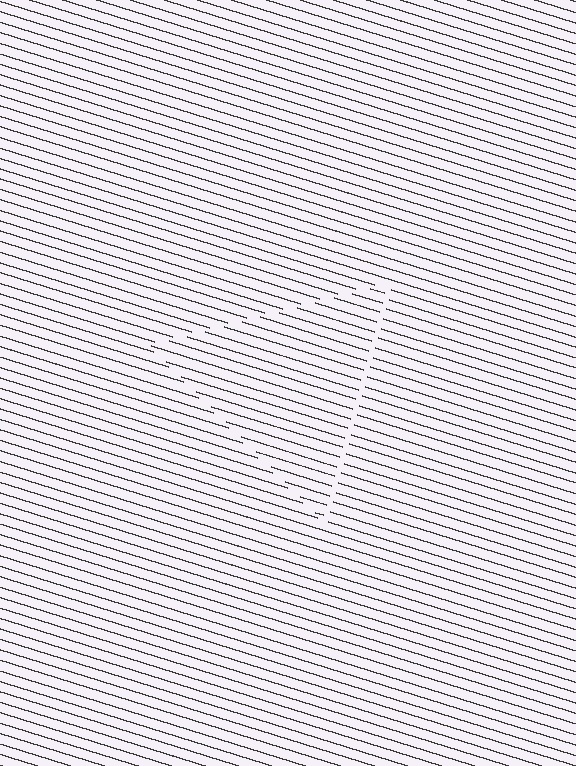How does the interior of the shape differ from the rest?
The interior of the shape contains the same grating, shifted by half a period — the contour is defined by the phase discontinuity where line-ends from the inner and outer gratings abut.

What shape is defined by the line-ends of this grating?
An illusory triangle. The interior of the shape contains the same grating, shifted by half a period — the contour is defined by the phase discontinuity where line-ends from the inner and outer gratings abut.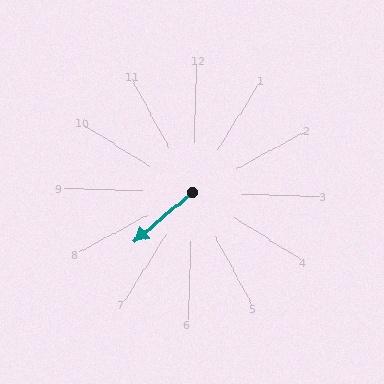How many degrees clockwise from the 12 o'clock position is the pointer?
Approximately 227 degrees.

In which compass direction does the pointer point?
Southwest.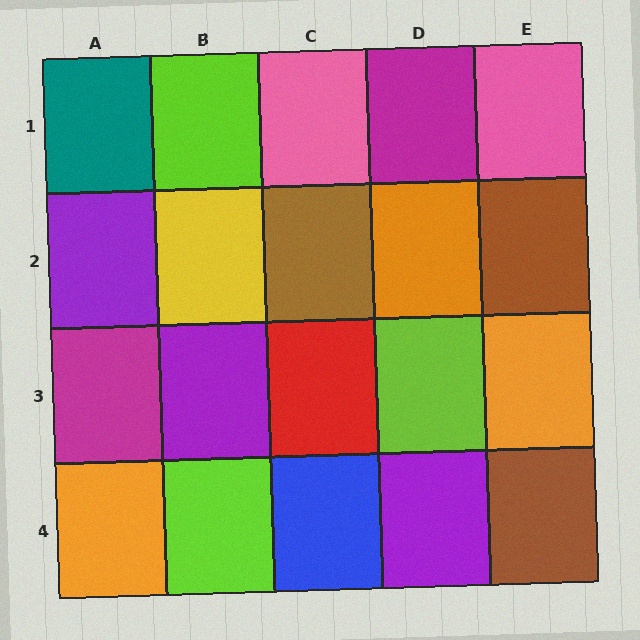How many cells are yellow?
1 cell is yellow.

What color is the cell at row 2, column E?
Brown.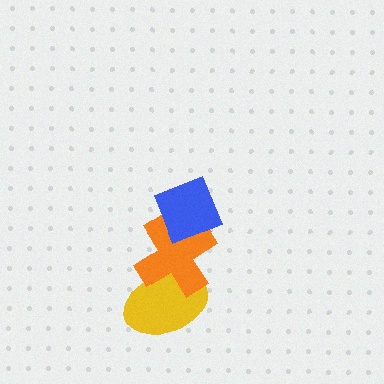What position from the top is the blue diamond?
The blue diamond is 1st from the top.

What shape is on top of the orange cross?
The blue diamond is on top of the orange cross.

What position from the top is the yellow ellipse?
The yellow ellipse is 3rd from the top.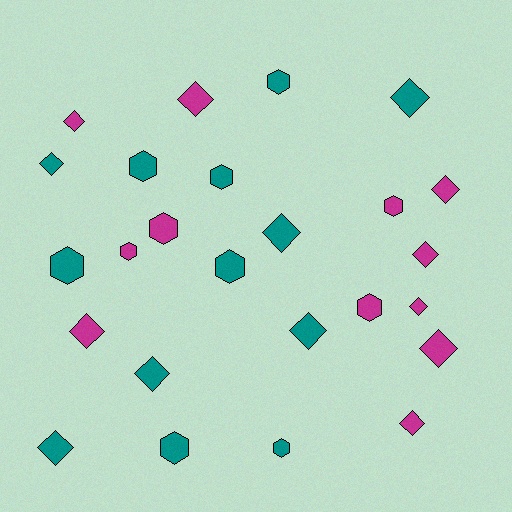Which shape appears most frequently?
Diamond, with 14 objects.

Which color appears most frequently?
Teal, with 13 objects.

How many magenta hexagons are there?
There are 4 magenta hexagons.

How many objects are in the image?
There are 25 objects.